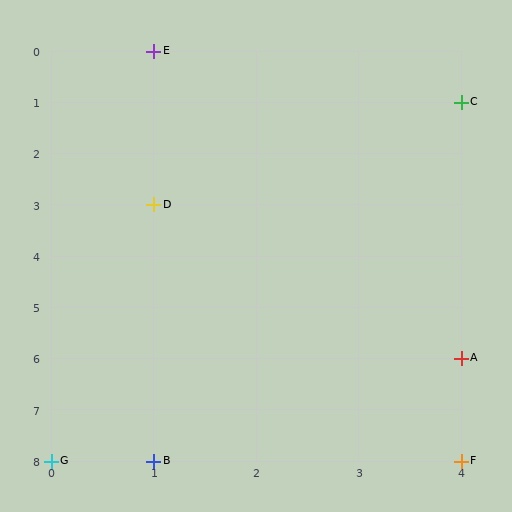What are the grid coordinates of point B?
Point B is at grid coordinates (1, 8).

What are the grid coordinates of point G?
Point G is at grid coordinates (0, 8).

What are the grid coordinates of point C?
Point C is at grid coordinates (4, 1).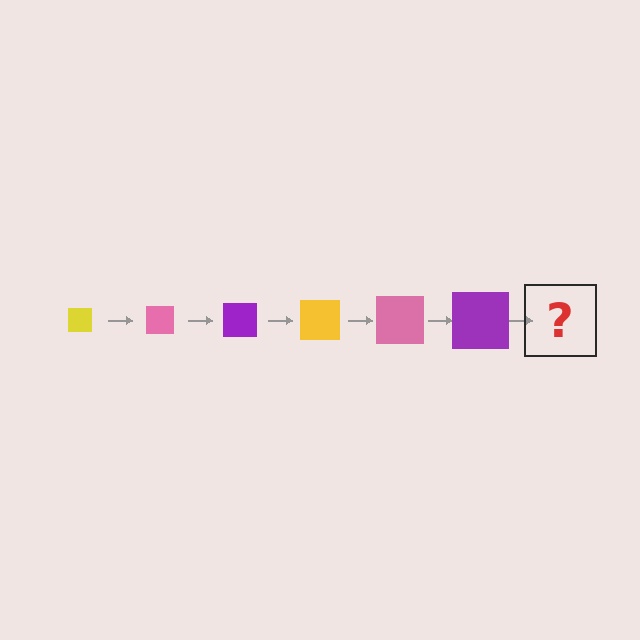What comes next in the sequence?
The next element should be a yellow square, larger than the previous one.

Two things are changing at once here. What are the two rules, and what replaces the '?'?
The two rules are that the square grows larger each step and the color cycles through yellow, pink, and purple. The '?' should be a yellow square, larger than the previous one.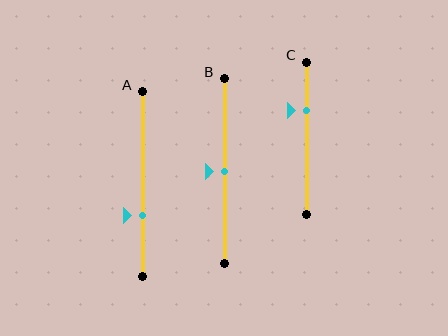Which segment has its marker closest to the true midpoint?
Segment B has its marker closest to the true midpoint.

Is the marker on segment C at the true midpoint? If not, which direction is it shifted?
No, the marker on segment C is shifted upward by about 18% of the segment length.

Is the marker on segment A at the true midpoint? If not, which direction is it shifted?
No, the marker on segment A is shifted downward by about 17% of the segment length.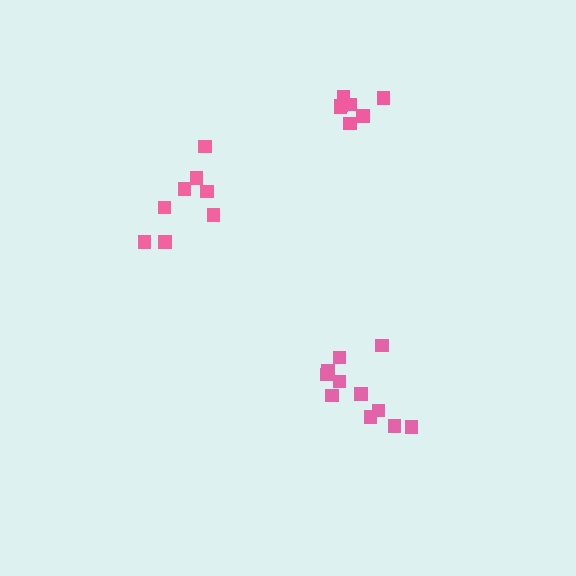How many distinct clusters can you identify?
There are 3 distinct clusters.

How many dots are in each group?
Group 1: 8 dots, Group 2: 7 dots, Group 3: 11 dots (26 total).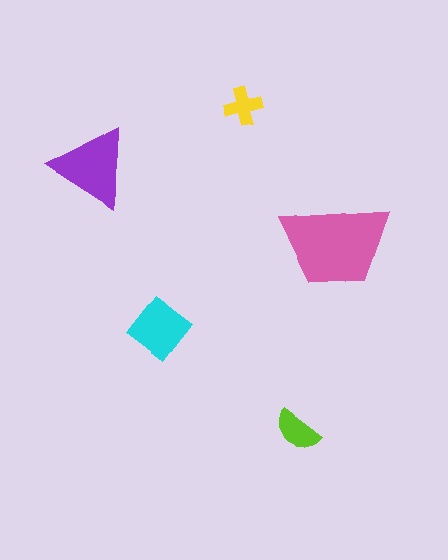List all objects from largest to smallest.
The pink trapezoid, the purple triangle, the cyan diamond, the lime semicircle, the yellow cross.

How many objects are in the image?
There are 5 objects in the image.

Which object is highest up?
The yellow cross is topmost.